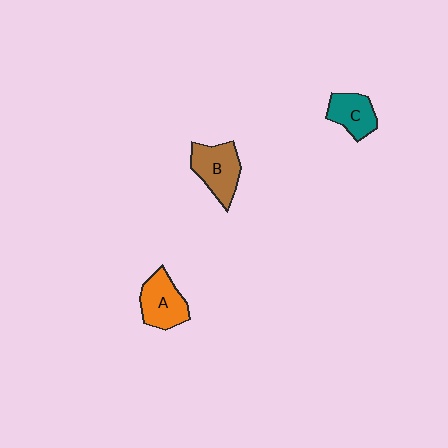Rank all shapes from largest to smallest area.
From largest to smallest: B (brown), A (orange), C (teal).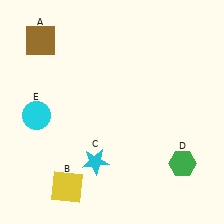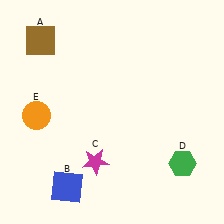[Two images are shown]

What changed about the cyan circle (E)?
In Image 1, E is cyan. In Image 2, it changed to orange.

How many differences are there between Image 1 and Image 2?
There are 3 differences between the two images.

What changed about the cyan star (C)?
In Image 1, C is cyan. In Image 2, it changed to magenta.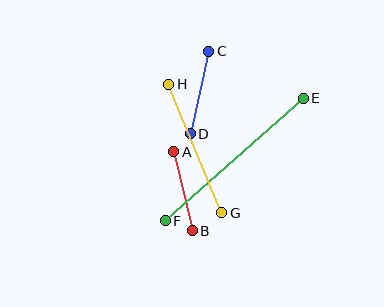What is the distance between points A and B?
The distance is approximately 81 pixels.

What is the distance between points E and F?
The distance is approximately 185 pixels.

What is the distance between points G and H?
The distance is approximately 139 pixels.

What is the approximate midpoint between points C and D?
The midpoint is at approximately (199, 92) pixels.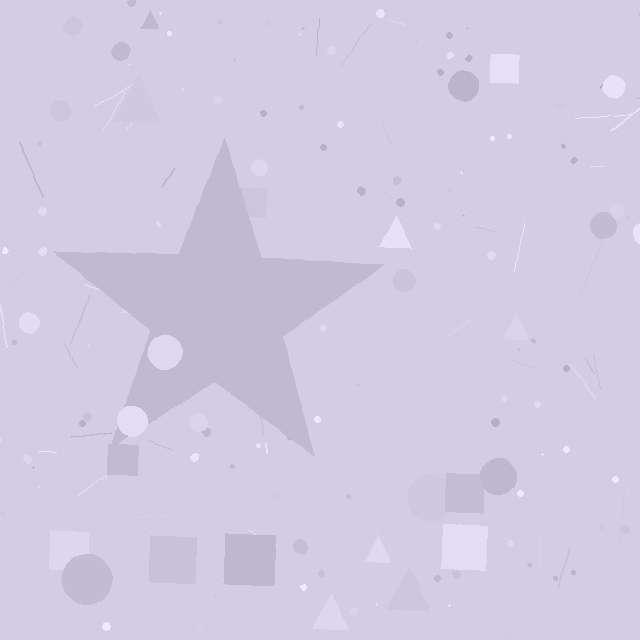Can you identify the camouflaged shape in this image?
The camouflaged shape is a star.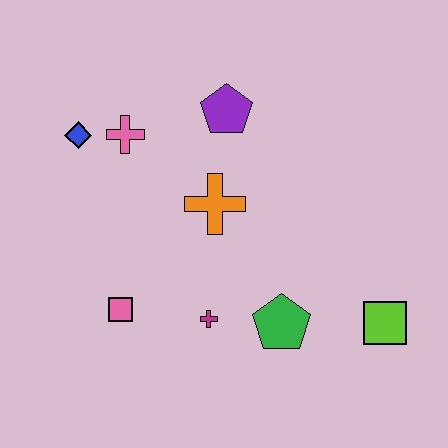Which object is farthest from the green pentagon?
The blue diamond is farthest from the green pentagon.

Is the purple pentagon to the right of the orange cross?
Yes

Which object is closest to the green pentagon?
The magenta cross is closest to the green pentagon.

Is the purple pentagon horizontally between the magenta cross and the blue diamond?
No